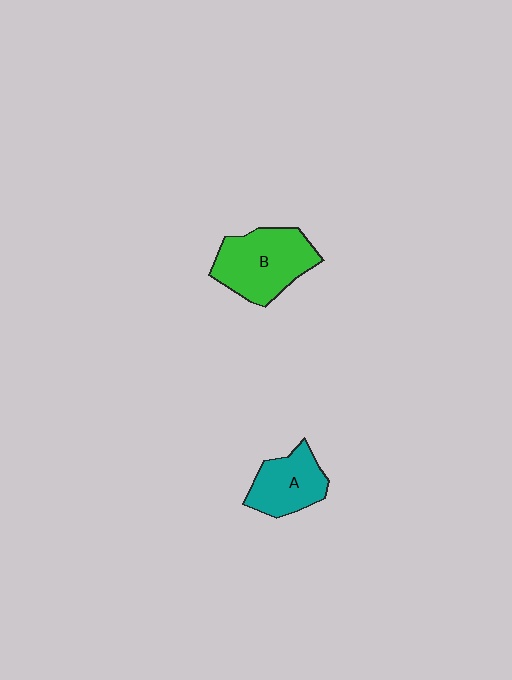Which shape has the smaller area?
Shape A (teal).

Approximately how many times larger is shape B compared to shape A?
Approximately 1.4 times.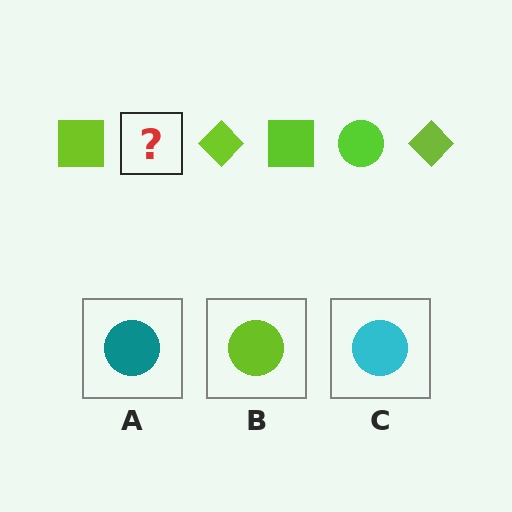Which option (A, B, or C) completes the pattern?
B.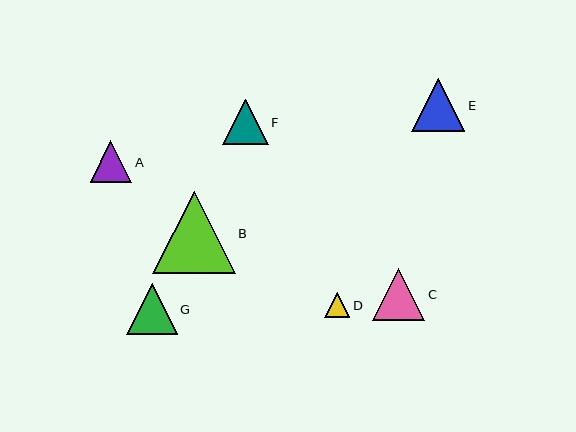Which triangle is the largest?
Triangle B is the largest with a size of approximately 82 pixels.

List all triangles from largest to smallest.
From largest to smallest: B, E, C, G, F, A, D.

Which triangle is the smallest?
Triangle D is the smallest with a size of approximately 25 pixels.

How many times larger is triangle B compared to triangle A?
Triangle B is approximately 2.0 times the size of triangle A.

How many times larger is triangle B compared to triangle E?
Triangle B is approximately 1.6 times the size of triangle E.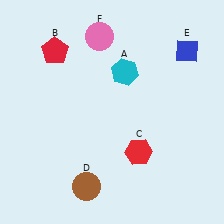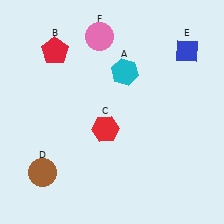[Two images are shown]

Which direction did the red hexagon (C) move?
The red hexagon (C) moved left.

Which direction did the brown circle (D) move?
The brown circle (D) moved left.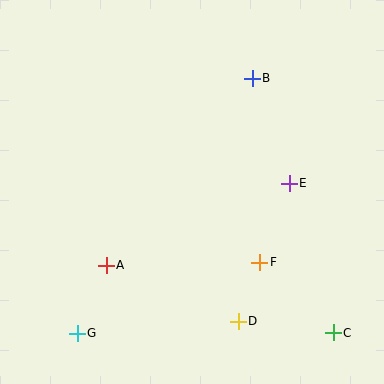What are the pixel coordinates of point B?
Point B is at (252, 78).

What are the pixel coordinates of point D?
Point D is at (238, 321).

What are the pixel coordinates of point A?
Point A is at (106, 265).